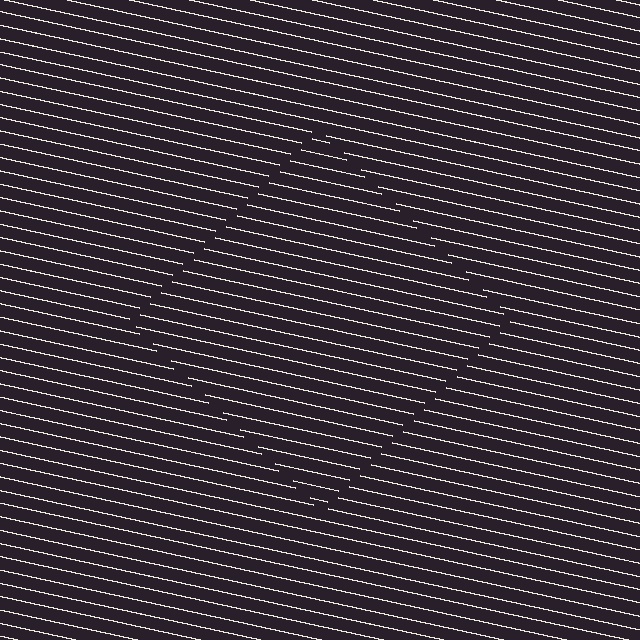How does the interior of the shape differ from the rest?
The interior of the shape contains the same grating, shifted by half a period — the contour is defined by the phase discontinuity where line-ends from the inner and outer gratings abut.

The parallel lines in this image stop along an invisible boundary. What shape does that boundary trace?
An illusory square. The interior of the shape contains the same grating, shifted by half a period — the contour is defined by the phase discontinuity where line-ends from the inner and outer gratings abut.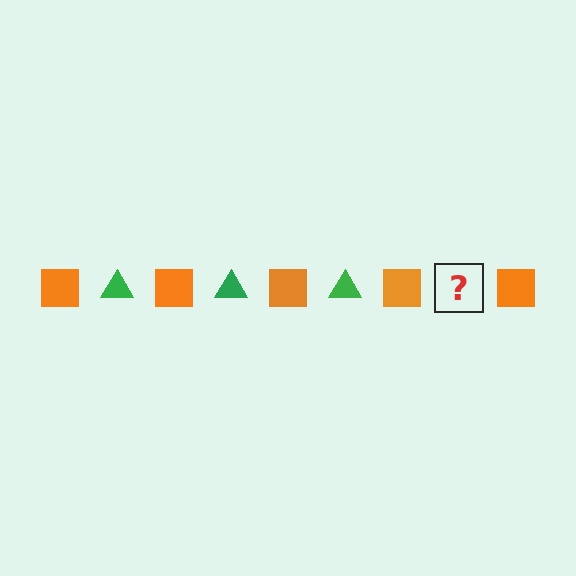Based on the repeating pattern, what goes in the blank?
The blank should be a green triangle.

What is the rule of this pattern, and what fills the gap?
The rule is that the pattern alternates between orange square and green triangle. The gap should be filled with a green triangle.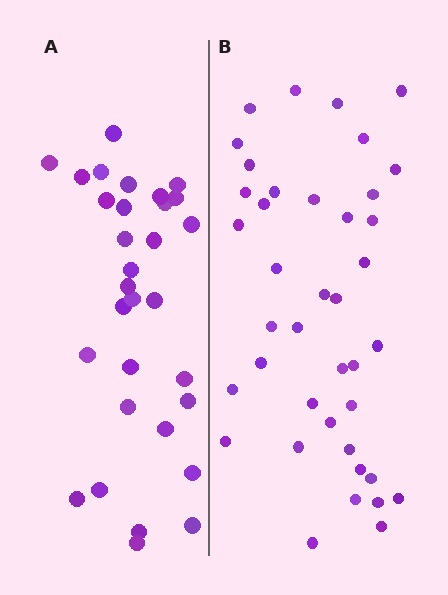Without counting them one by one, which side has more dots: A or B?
Region B (the right region) has more dots.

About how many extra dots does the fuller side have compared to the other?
Region B has roughly 8 or so more dots than region A.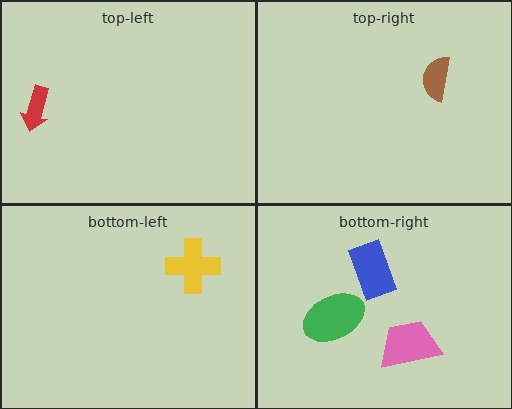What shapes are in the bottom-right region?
The blue rectangle, the pink trapezoid, the green ellipse.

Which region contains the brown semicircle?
The top-right region.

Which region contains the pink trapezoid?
The bottom-right region.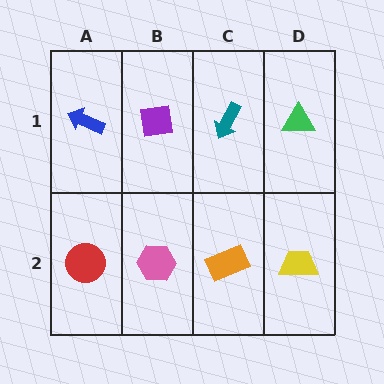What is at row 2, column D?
A yellow trapezoid.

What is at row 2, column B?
A pink hexagon.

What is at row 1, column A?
A blue arrow.